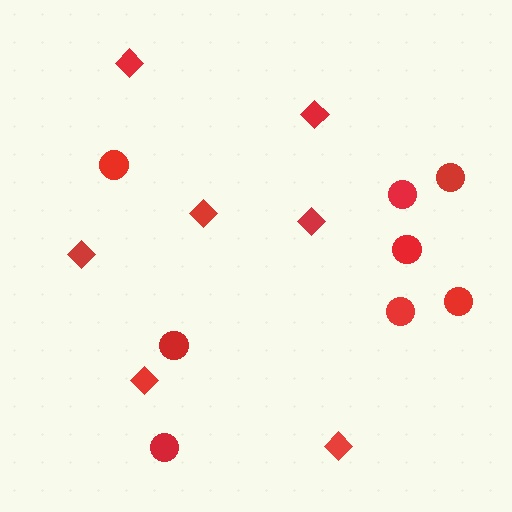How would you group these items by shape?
There are 2 groups: one group of diamonds (7) and one group of circles (8).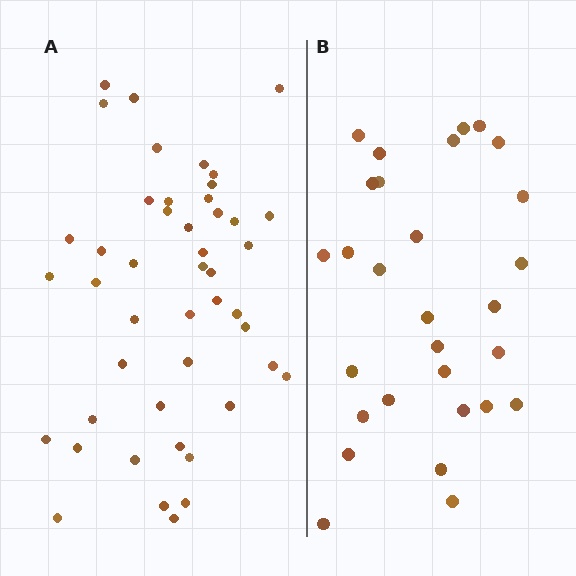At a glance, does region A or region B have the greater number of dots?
Region A (the left region) has more dots.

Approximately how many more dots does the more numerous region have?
Region A has approximately 15 more dots than region B.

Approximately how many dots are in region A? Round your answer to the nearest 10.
About 50 dots. (The exact count is 46, which rounds to 50.)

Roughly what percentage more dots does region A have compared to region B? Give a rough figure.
About 60% more.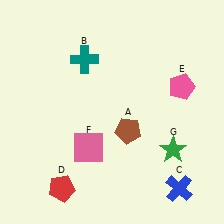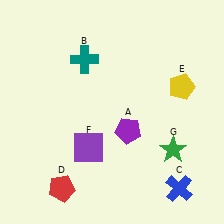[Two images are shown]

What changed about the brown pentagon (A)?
In Image 1, A is brown. In Image 2, it changed to purple.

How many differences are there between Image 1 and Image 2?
There are 3 differences between the two images.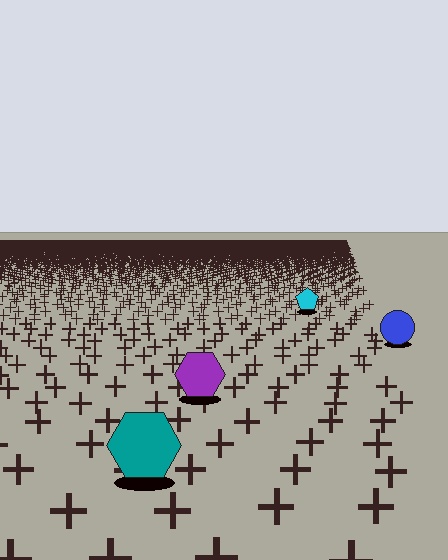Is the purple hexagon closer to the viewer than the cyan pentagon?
Yes. The purple hexagon is closer — you can tell from the texture gradient: the ground texture is coarser near it.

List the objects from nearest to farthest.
From nearest to farthest: the teal hexagon, the purple hexagon, the blue circle, the cyan pentagon.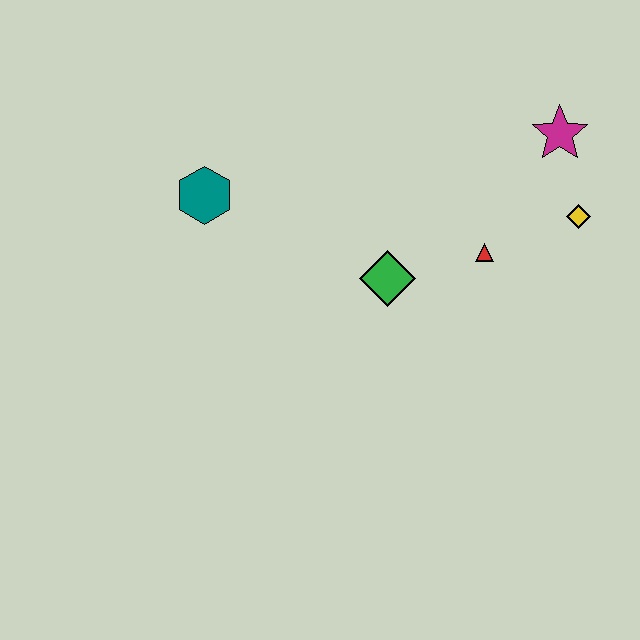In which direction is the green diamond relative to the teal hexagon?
The green diamond is to the right of the teal hexagon.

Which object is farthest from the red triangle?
The teal hexagon is farthest from the red triangle.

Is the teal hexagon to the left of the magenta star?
Yes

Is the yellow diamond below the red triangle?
No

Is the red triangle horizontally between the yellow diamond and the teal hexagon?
Yes